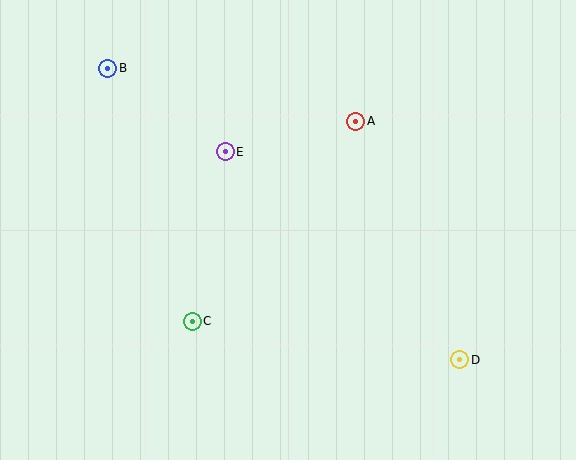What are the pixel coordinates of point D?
Point D is at (460, 360).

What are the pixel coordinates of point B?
Point B is at (108, 68).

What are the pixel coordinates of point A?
Point A is at (356, 121).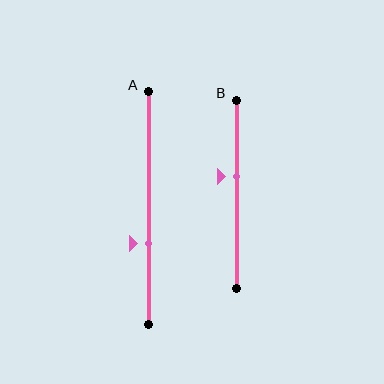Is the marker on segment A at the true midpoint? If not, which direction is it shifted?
No, the marker on segment A is shifted downward by about 15% of the segment length.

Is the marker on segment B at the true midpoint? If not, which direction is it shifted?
No, the marker on segment B is shifted upward by about 10% of the segment length.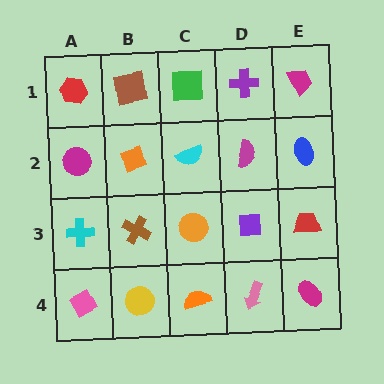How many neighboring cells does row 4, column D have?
3.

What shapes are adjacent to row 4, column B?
A brown cross (row 3, column B), a pink diamond (row 4, column A), an orange semicircle (row 4, column C).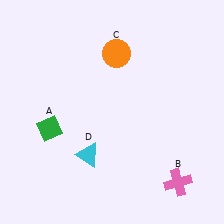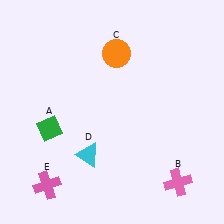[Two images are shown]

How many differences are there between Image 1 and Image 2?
There is 1 difference between the two images.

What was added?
A pink cross (E) was added in Image 2.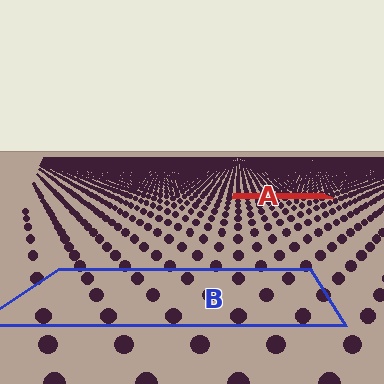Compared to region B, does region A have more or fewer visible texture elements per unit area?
Region A has more texture elements per unit area — they are packed more densely because it is farther away.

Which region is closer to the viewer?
Region B is closer. The texture elements there are larger and more spread out.